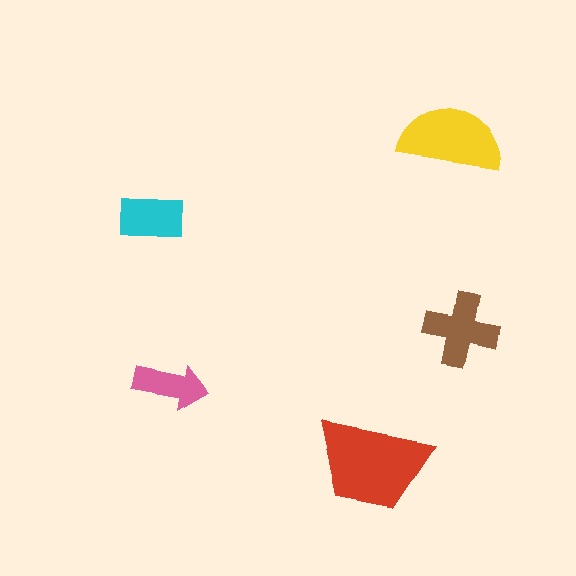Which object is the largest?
The red trapezoid.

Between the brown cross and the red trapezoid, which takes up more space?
The red trapezoid.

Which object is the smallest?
The pink arrow.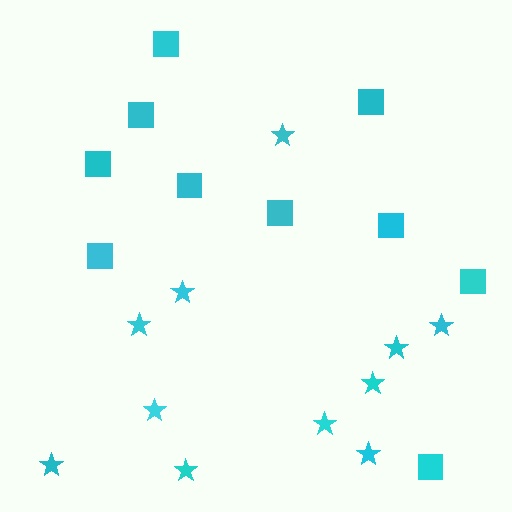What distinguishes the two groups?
There are 2 groups: one group of squares (10) and one group of stars (11).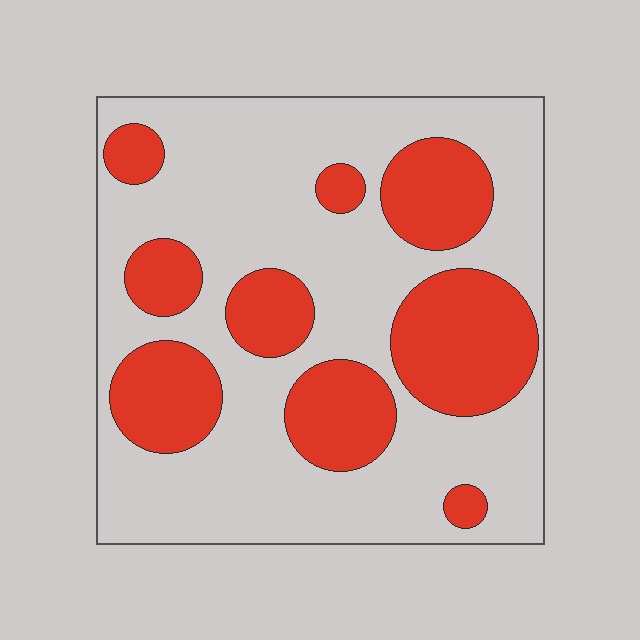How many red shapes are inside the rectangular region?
9.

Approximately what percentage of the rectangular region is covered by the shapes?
Approximately 35%.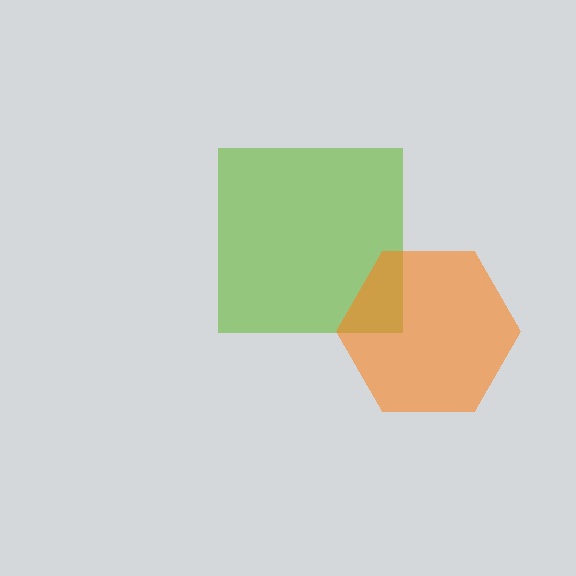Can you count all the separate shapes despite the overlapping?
Yes, there are 2 separate shapes.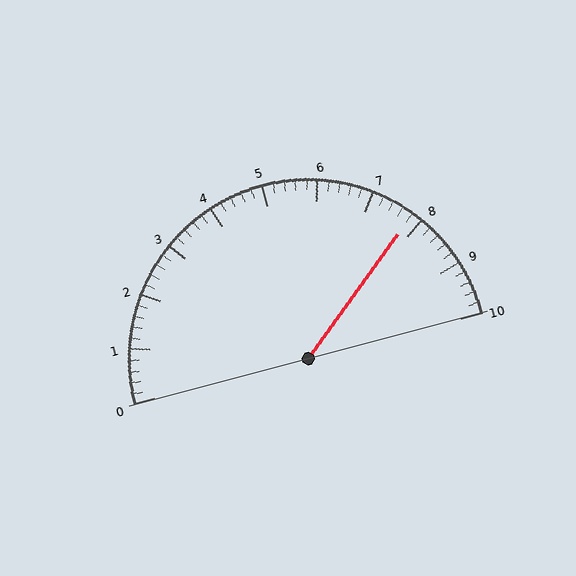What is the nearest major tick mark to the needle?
The nearest major tick mark is 8.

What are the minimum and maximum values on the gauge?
The gauge ranges from 0 to 10.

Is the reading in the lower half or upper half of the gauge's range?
The reading is in the upper half of the range (0 to 10).